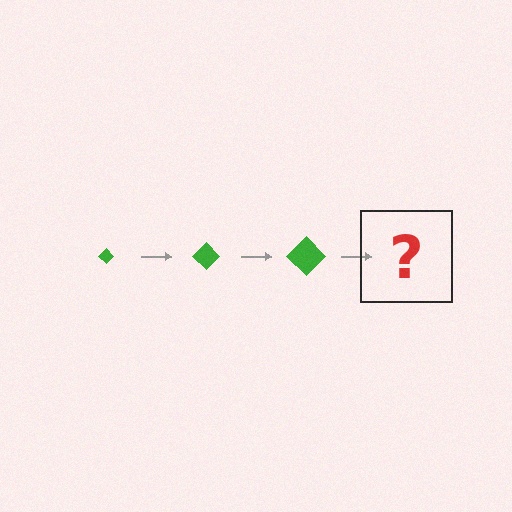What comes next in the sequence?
The next element should be a green diamond, larger than the previous one.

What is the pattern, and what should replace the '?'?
The pattern is that the diamond gets progressively larger each step. The '?' should be a green diamond, larger than the previous one.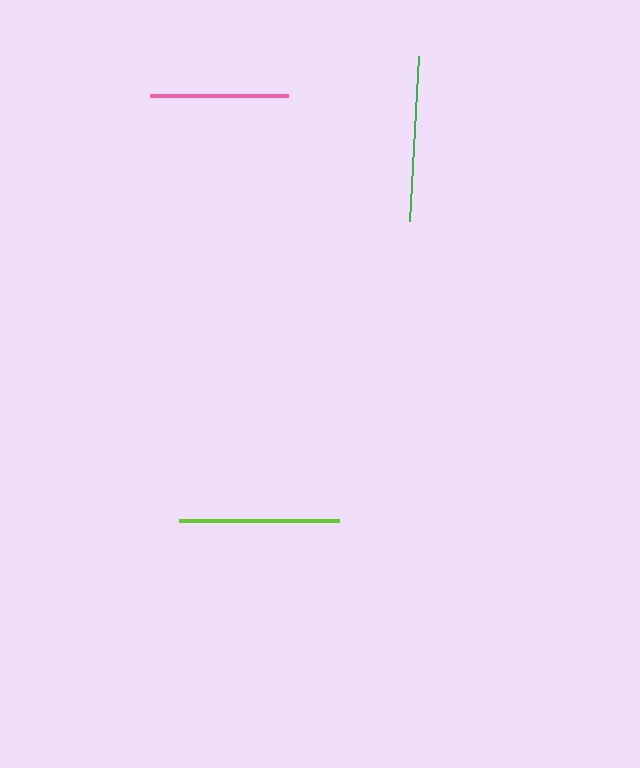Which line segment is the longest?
The green line is the longest at approximately 165 pixels.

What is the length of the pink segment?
The pink segment is approximately 138 pixels long.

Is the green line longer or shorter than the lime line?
The green line is longer than the lime line.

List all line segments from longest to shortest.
From longest to shortest: green, lime, pink.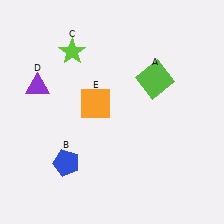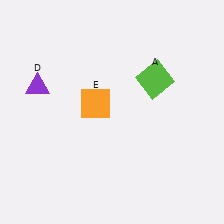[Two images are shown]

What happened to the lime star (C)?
The lime star (C) was removed in Image 2. It was in the top-left area of Image 1.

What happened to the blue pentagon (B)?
The blue pentagon (B) was removed in Image 2. It was in the bottom-left area of Image 1.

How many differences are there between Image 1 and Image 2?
There are 2 differences between the two images.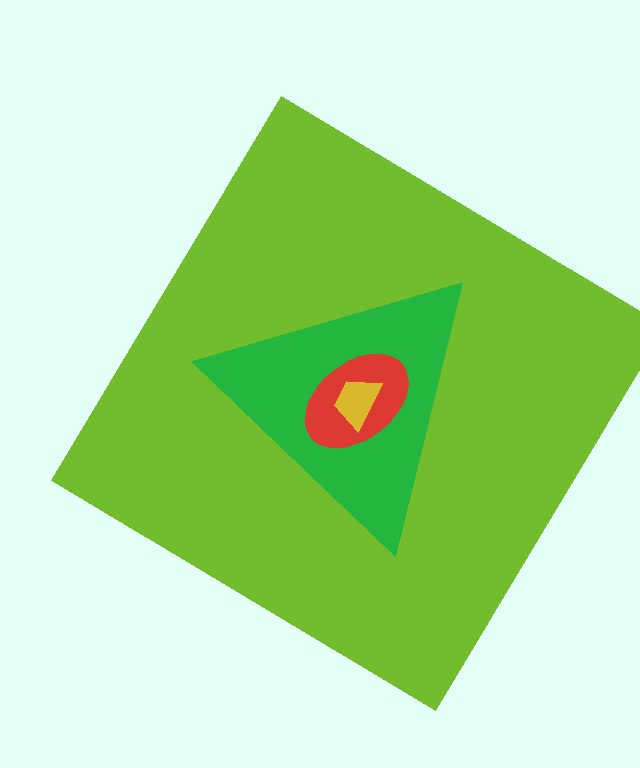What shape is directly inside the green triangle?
The red ellipse.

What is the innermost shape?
The yellow trapezoid.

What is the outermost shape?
The lime diamond.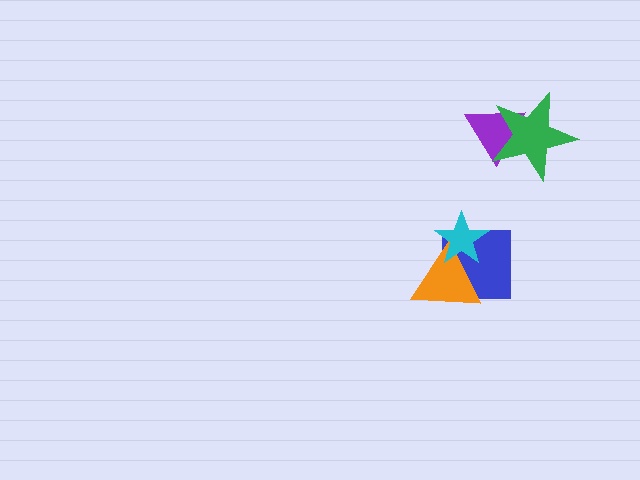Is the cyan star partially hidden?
No, no other shape covers it.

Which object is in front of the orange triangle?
The cyan star is in front of the orange triangle.